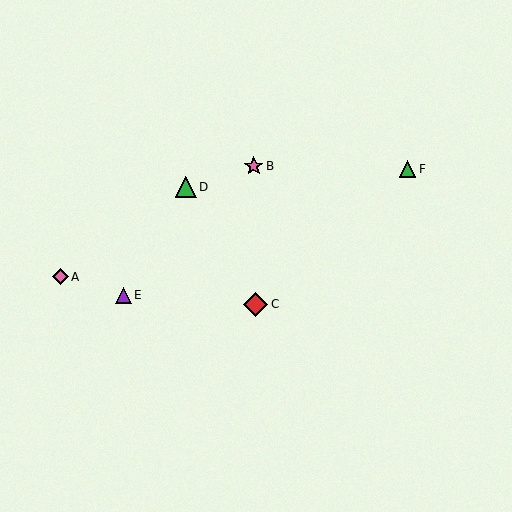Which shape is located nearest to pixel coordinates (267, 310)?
The red diamond (labeled C) at (256, 304) is nearest to that location.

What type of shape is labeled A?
Shape A is a pink diamond.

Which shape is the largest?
The red diamond (labeled C) is the largest.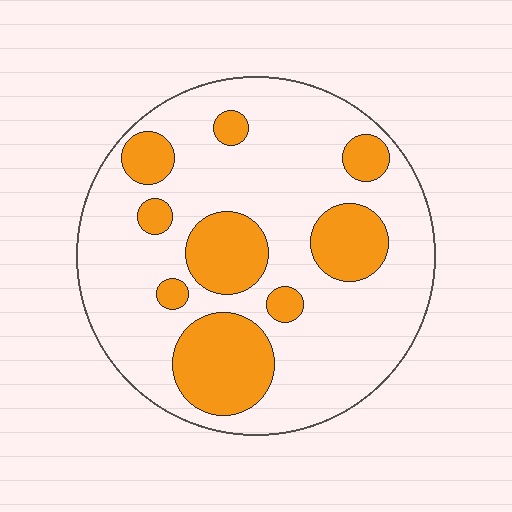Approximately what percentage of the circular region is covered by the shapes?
Approximately 25%.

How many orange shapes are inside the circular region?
9.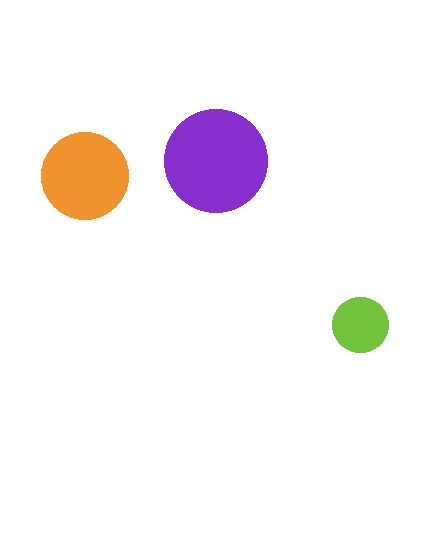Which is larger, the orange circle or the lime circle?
The orange one.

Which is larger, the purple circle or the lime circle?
The purple one.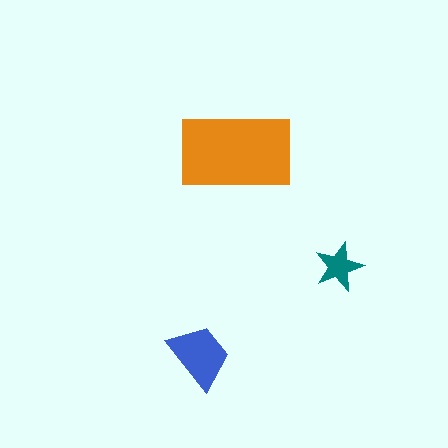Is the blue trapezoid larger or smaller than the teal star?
Larger.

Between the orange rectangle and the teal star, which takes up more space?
The orange rectangle.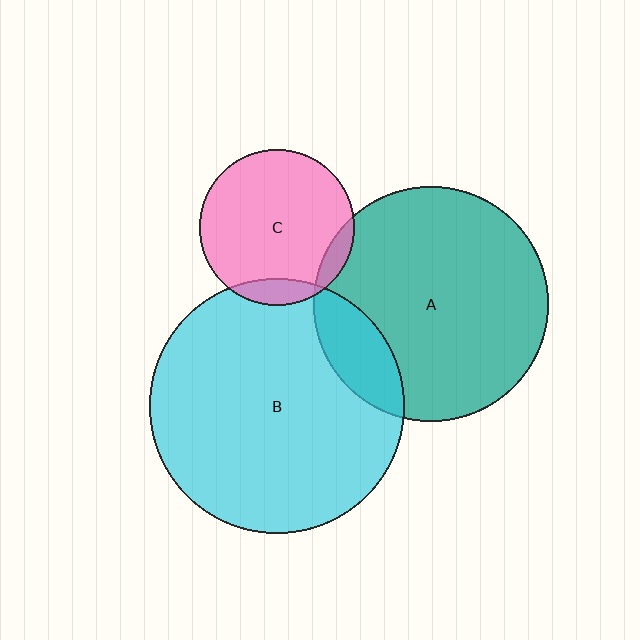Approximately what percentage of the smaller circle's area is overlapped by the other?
Approximately 5%.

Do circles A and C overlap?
Yes.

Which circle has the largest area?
Circle B (cyan).